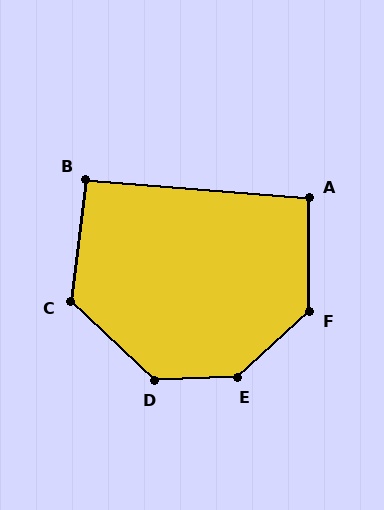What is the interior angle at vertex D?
Approximately 135 degrees (obtuse).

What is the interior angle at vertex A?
Approximately 95 degrees (approximately right).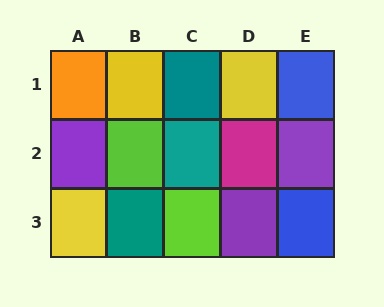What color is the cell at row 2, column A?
Purple.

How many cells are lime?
2 cells are lime.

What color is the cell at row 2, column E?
Purple.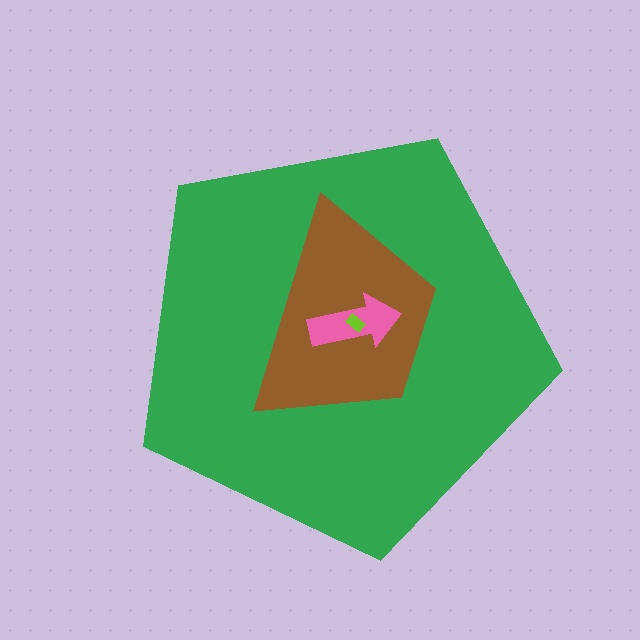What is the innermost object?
The lime rectangle.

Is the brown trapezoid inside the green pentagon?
Yes.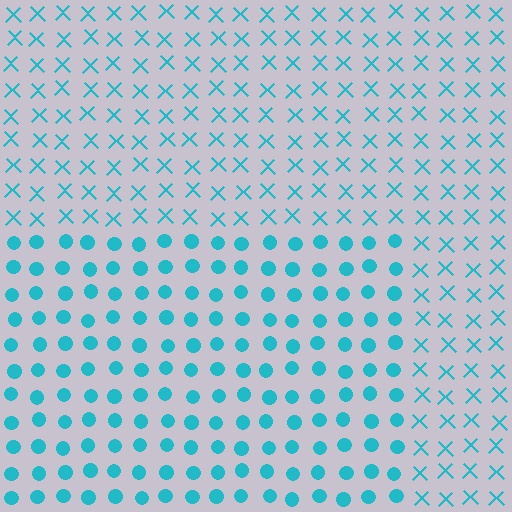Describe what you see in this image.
The image is filled with small cyan elements arranged in a uniform grid. A rectangle-shaped region contains circles, while the surrounding area contains X marks. The boundary is defined purely by the change in element shape.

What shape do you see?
I see a rectangle.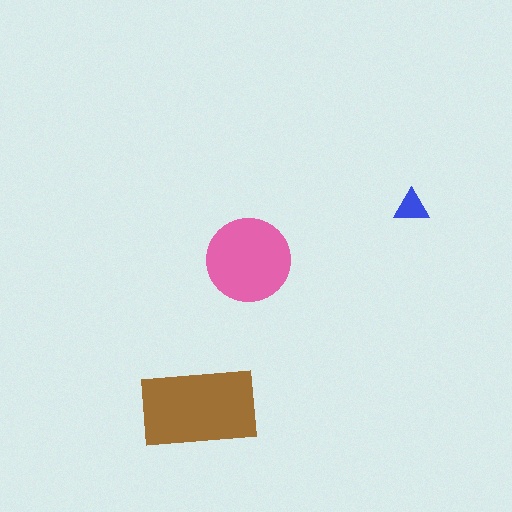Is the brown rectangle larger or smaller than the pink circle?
Larger.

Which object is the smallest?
The blue triangle.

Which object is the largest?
The brown rectangle.